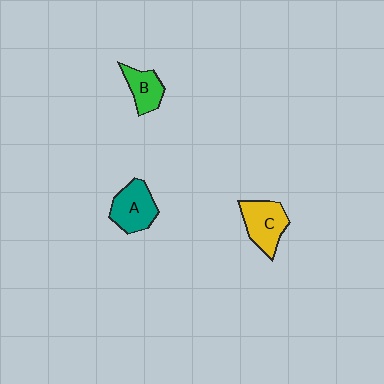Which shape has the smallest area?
Shape B (green).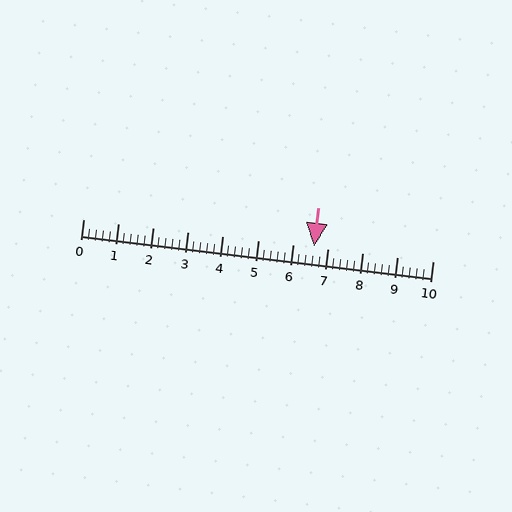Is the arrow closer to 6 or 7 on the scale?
The arrow is closer to 7.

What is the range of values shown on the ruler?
The ruler shows values from 0 to 10.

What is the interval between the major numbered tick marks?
The major tick marks are spaced 1 units apart.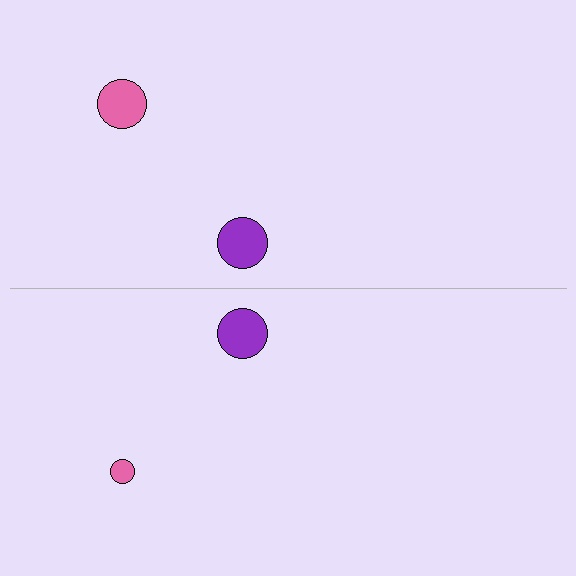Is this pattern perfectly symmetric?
No, the pattern is not perfectly symmetric. The pink circle on the bottom side has a different size than its mirror counterpart.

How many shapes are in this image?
There are 4 shapes in this image.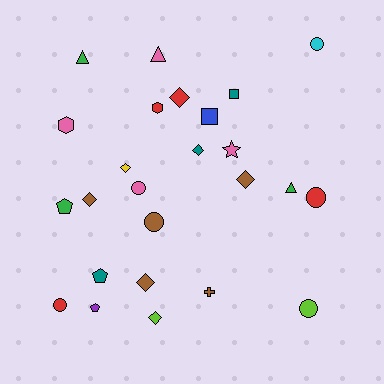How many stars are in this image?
There is 1 star.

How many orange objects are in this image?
There are no orange objects.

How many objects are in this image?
There are 25 objects.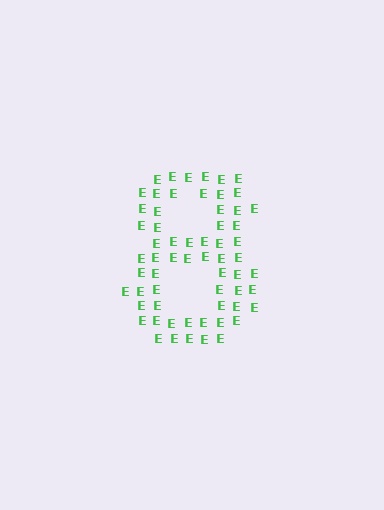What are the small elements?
The small elements are letter E's.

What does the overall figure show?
The overall figure shows the digit 8.